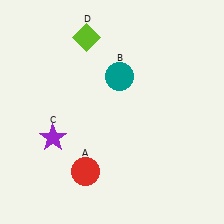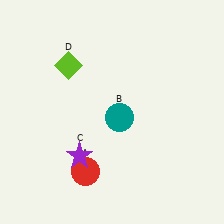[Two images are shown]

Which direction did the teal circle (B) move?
The teal circle (B) moved down.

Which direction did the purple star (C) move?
The purple star (C) moved right.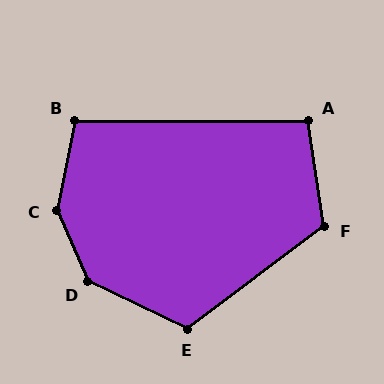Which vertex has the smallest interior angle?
A, at approximately 98 degrees.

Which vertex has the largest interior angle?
C, at approximately 144 degrees.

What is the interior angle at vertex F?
Approximately 118 degrees (obtuse).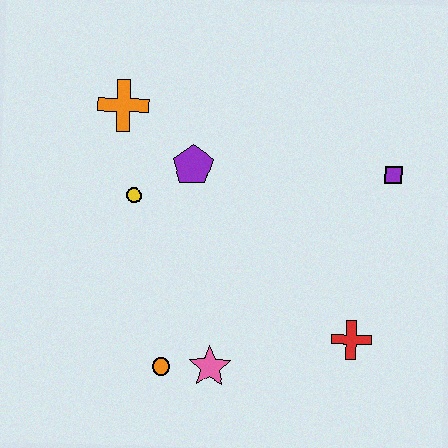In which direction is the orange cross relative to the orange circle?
The orange cross is above the orange circle.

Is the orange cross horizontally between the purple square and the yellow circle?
No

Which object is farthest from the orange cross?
The red cross is farthest from the orange cross.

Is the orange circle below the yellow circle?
Yes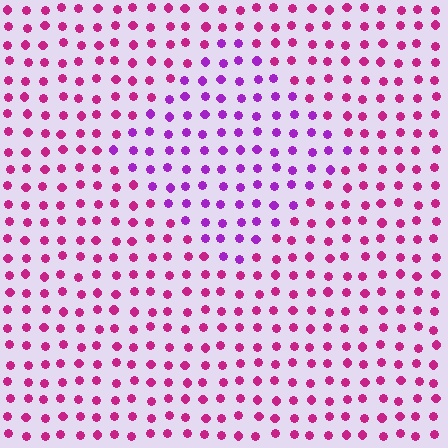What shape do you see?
I see a diamond.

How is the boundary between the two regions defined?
The boundary is defined purely by a slight shift in hue (about 36 degrees). Spacing, size, and orientation are identical on both sides.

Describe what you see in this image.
The image is filled with small magenta elements in a uniform arrangement. A diamond-shaped region is visible where the elements are tinted to a slightly different hue, forming a subtle color boundary.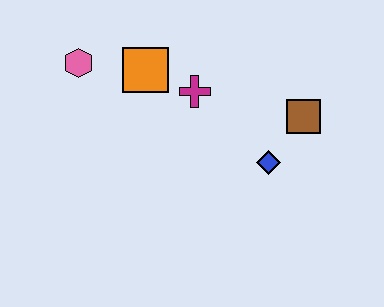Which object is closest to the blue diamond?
The brown square is closest to the blue diamond.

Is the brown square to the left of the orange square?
No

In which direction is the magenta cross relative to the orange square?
The magenta cross is to the right of the orange square.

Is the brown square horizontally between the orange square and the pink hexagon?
No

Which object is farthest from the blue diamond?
The pink hexagon is farthest from the blue diamond.